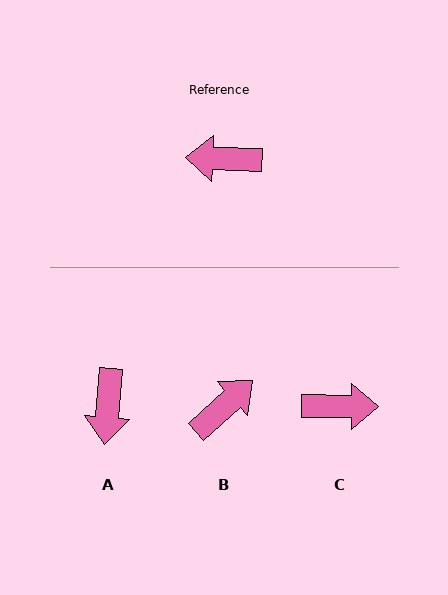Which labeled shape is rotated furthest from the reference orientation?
C, about 178 degrees away.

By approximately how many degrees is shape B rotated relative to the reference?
Approximately 135 degrees clockwise.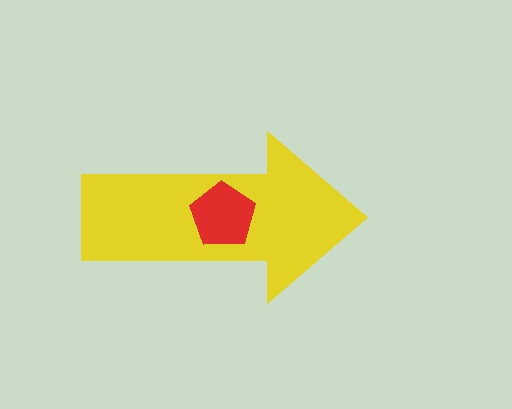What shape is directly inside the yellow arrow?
The red pentagon.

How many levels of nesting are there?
2.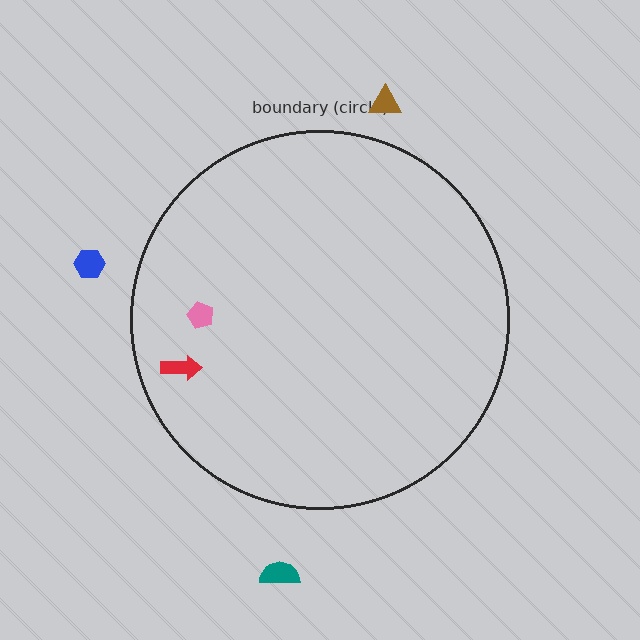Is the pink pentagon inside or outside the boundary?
Inside.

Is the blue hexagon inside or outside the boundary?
Outside.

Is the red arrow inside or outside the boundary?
Inside.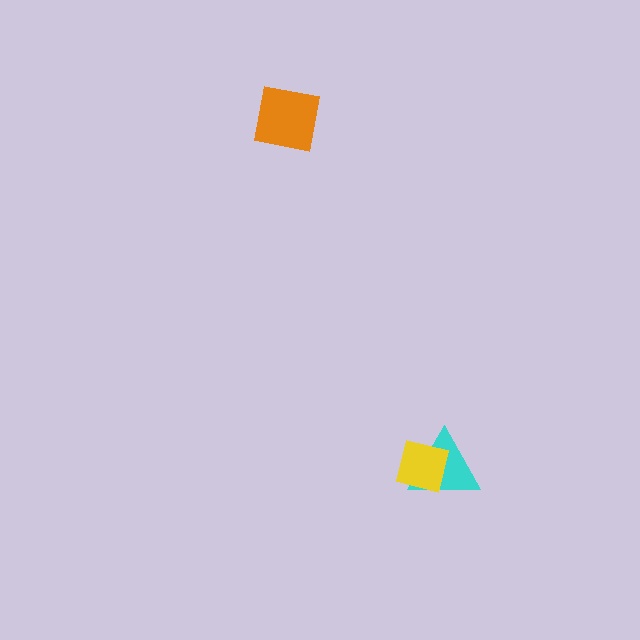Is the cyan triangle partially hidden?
Yes, it is partially covered by another shape.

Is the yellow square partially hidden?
No, no other shape covers it.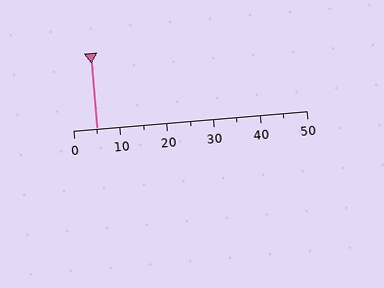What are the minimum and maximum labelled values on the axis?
The axis runs from 0 to 50.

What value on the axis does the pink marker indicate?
The marker indicates approximately 5.